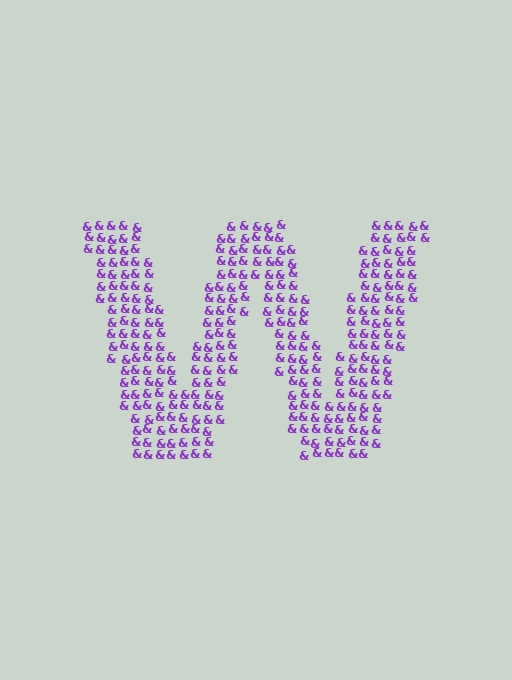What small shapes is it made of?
It is made of small ampersands.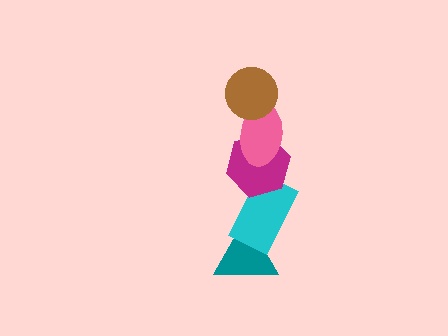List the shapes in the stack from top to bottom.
From top to bottom: the brown circle, the pink ellipse, the magenta hexagon, the cyan rectangle, the teal triangle.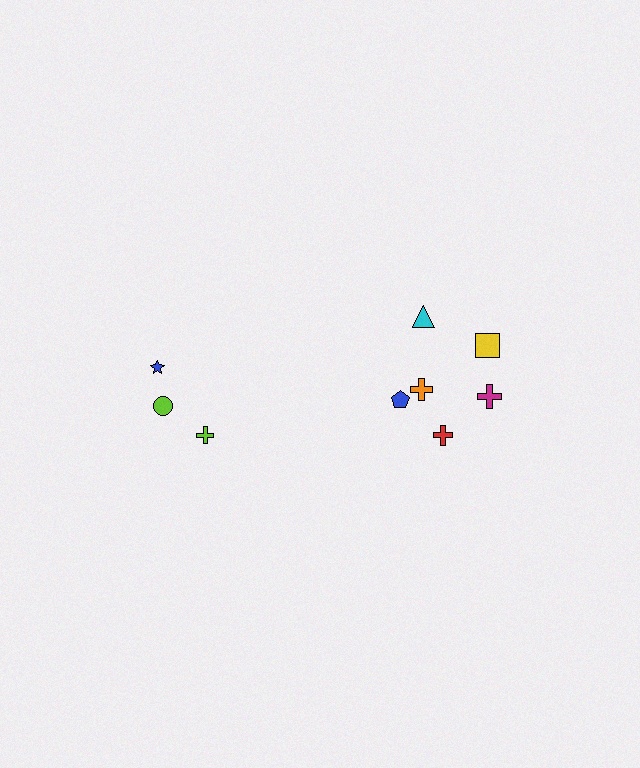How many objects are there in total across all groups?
There are 9 objects.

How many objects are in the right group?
There are 6 objects.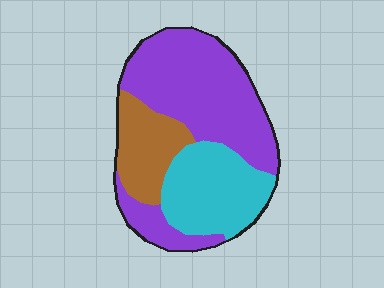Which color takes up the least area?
Brown, at roughly 20%.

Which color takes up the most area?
Purple, at roughly 55%.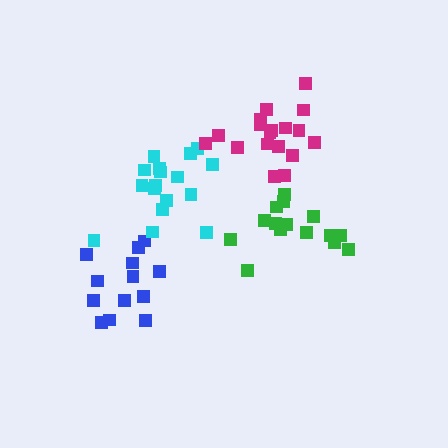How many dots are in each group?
Group 1: 15 dots, Group 2: 13 dots, Group 3: 17 dots, Group 4: 18 dots (63 total).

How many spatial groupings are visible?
There are 4 spatial groupings.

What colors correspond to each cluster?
The clusters are colored: green, blue, cyan, magenta.